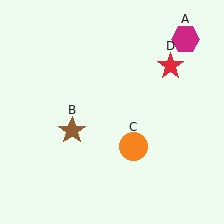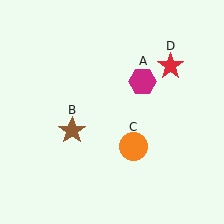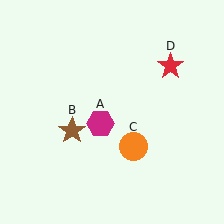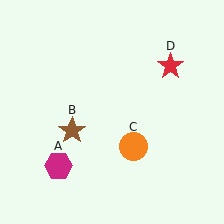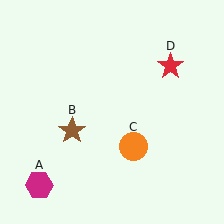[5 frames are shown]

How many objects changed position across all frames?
1 object changed position: magenta hexagon (object A).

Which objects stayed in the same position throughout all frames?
Brown star (object B) and orange circle (object C) and red star (object D) remained stationary.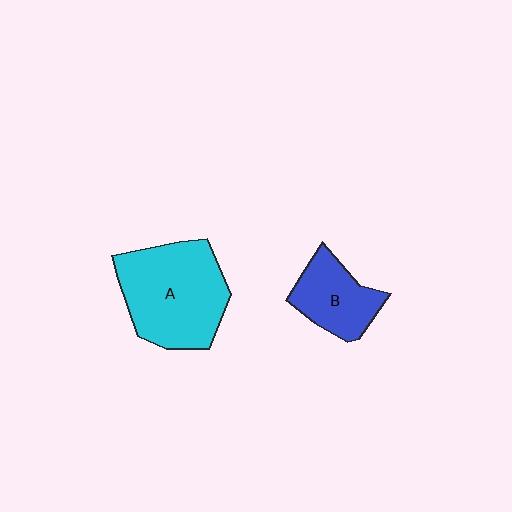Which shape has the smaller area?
Shape B (blue).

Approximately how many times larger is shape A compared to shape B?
Approximately 1.9 times.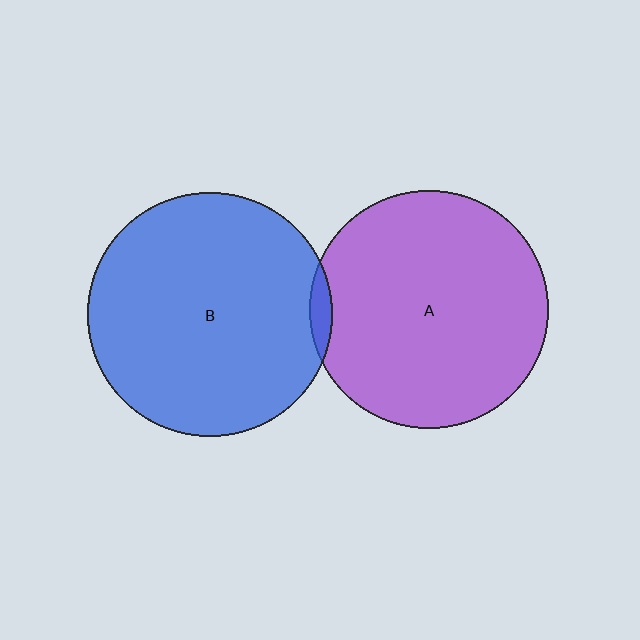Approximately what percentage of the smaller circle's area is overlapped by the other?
Approximately 5%.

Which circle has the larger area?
Circle B (blue).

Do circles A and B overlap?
Yes.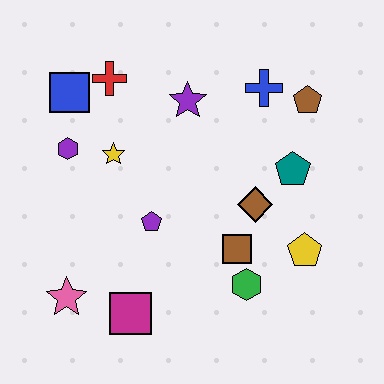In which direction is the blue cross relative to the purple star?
The blue cross is to the right of the purple star.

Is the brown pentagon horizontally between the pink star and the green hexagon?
No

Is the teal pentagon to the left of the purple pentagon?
No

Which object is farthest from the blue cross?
The pink star is farthest from the blue cross.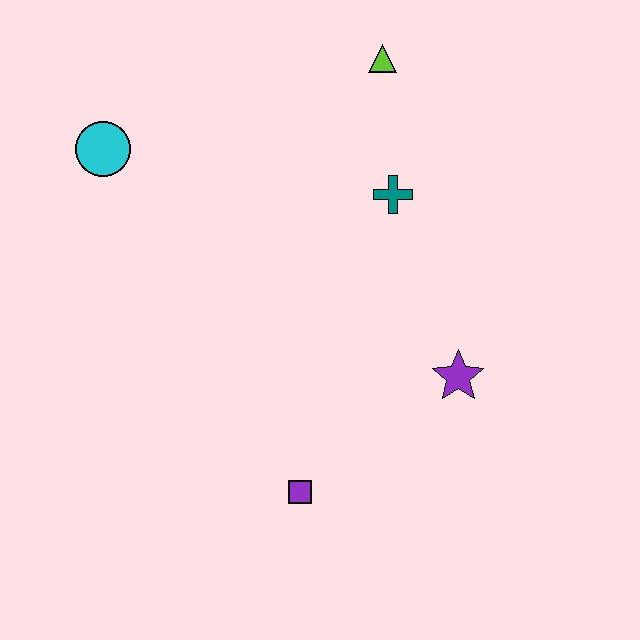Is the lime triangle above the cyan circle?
Yes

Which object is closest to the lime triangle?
The teal cross is closest to the lime triangle.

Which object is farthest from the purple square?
The lime triangle is farthest from the purple square.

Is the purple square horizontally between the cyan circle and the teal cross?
Yes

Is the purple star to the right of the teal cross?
Yes